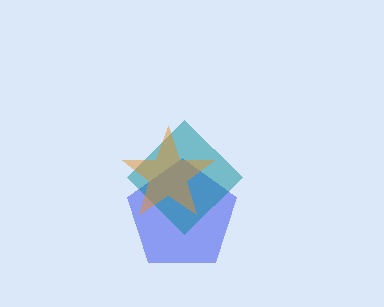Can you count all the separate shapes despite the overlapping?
Yes, there are 3 separate shapes.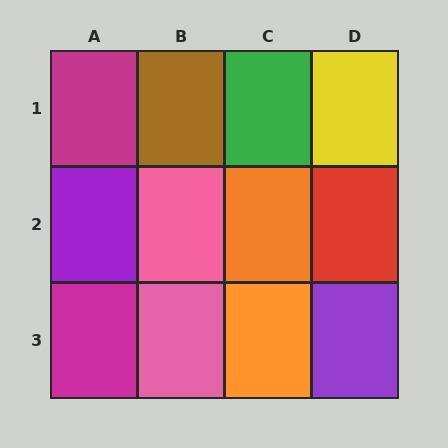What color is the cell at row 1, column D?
Yellow.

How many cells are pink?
2 cells are pink.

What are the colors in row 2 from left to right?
Purple, pink, orange, red.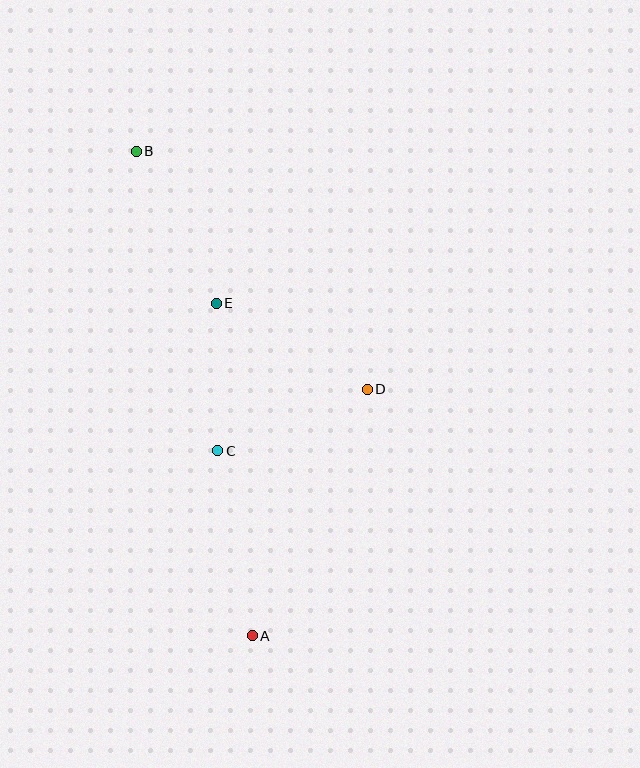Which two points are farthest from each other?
Points A and B are farthest from each other.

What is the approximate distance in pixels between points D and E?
The distance between D and E is approximately 174 pixels.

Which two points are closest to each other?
Points C and E are closest to each other.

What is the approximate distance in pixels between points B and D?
The distance between B and D is approximately 332 pixels.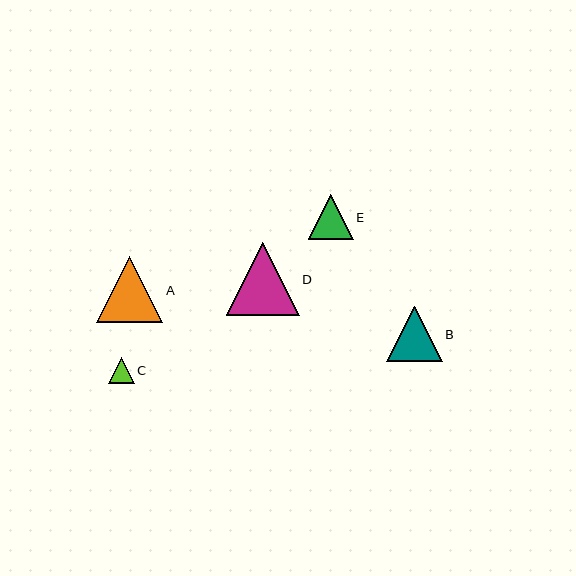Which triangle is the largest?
Triangle D is the largest with a size of approximately 73 pixels.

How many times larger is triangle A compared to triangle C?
Triangle A is approximately 2.5 times the size of triangle C.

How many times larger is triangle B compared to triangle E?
Triangle B is approximately 1.2 times the size of triangle E.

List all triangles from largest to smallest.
From largest to smallest: D, A, B, E, C.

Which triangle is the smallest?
Triangle C is the smallest with a size of approximately 26 pixels.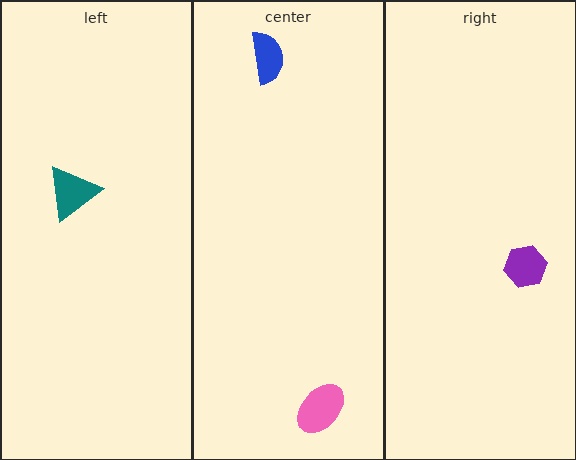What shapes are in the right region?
The purple hexagon.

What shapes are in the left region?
The teal triangle.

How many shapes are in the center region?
2.